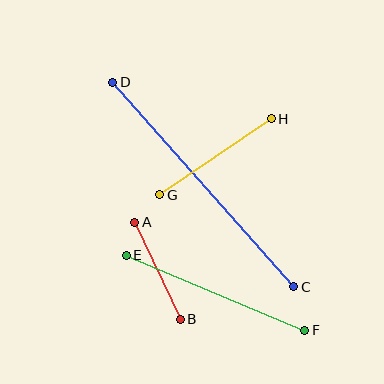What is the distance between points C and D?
The distance is approximately 273 pixels.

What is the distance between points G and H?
The distance is approximately 135 pixels.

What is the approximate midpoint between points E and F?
The midpoint is at approximately (215, 293) pixels.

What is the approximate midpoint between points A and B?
The midpoint is at approximately (158, 271) pixels.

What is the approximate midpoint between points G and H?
The midpoint is at approximately (216, 157) pixels.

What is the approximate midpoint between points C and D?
The midpoint is at approximately (203, 185) pixels.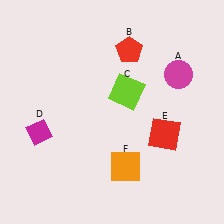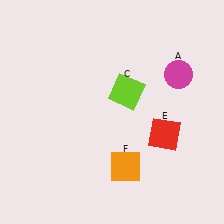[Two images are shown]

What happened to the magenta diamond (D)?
The magenta diamond (D) was removed in Image 2. It was in the bottom-left area of Image 1.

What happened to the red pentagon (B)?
The red pentagon (B) was removed in Image 2. It was in the top-right area of Image 1.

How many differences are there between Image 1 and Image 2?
There are 2 differences between the two images.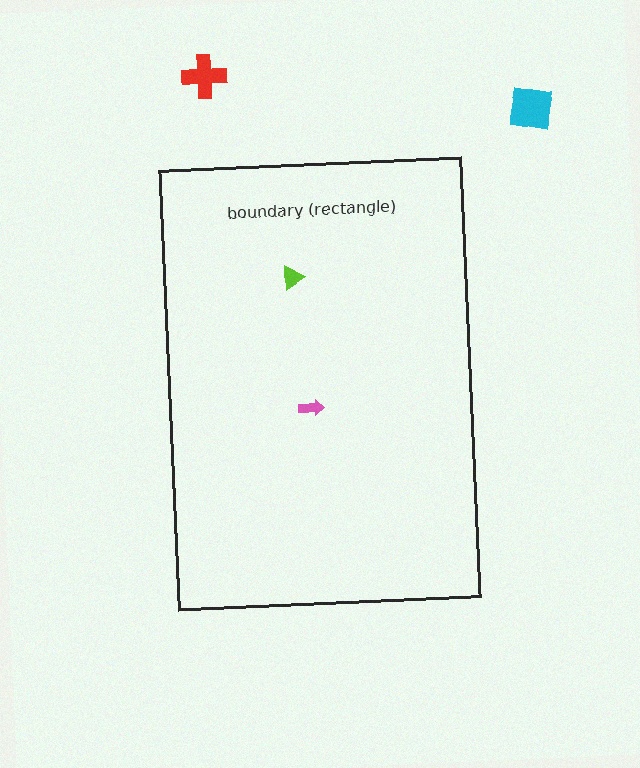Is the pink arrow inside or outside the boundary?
Inside.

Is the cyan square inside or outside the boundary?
Outside.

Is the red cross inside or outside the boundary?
Outside.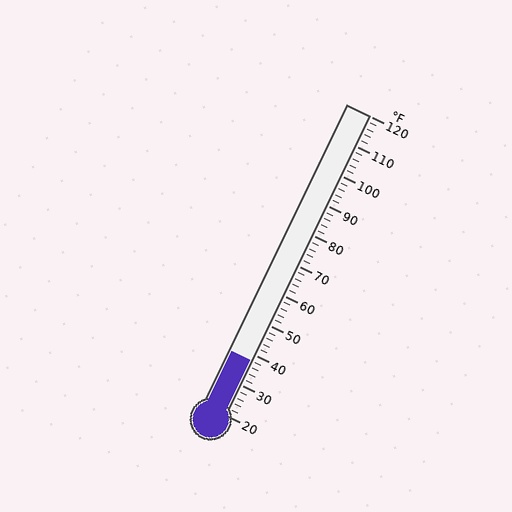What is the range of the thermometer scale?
The thermometer scale ranges from 20°F to 120°F.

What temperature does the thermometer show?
The thermometer shows approximately 38°F.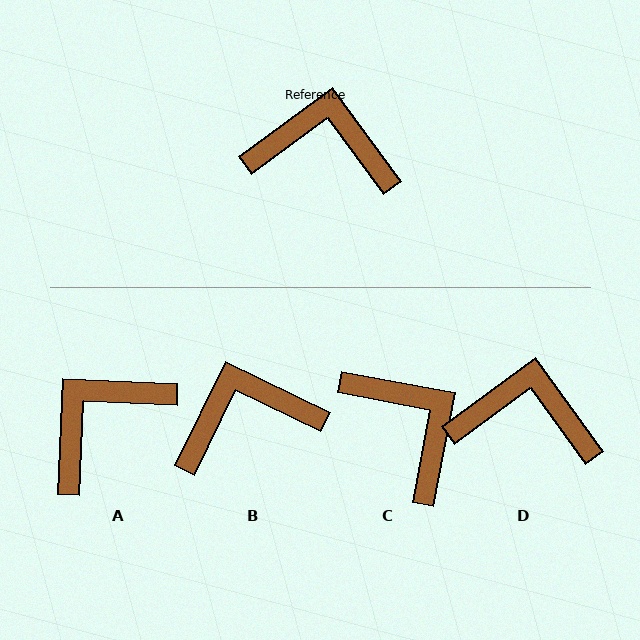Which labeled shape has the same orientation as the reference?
D.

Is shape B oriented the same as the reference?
No, it is off by about 28 degrees.